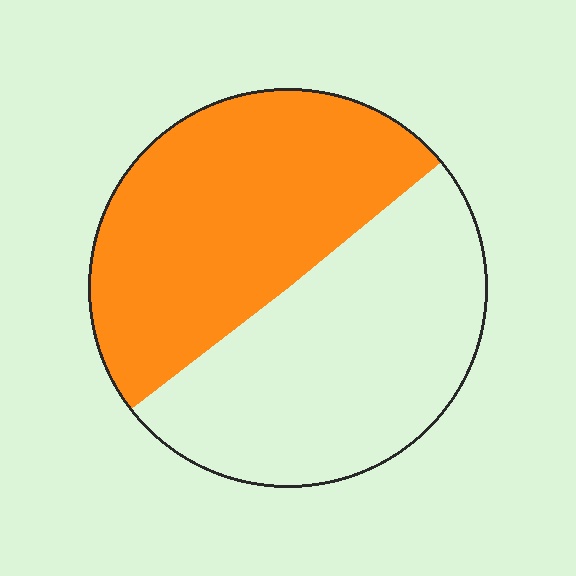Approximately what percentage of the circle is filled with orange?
Approximately 50%.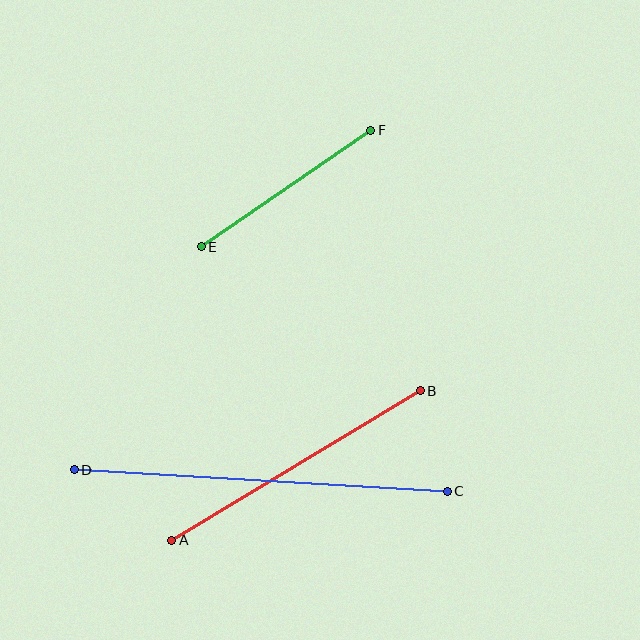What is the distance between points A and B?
The distance is approximately 290 pixels.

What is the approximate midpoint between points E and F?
The midpoint is at approximately (286, 188) pixels.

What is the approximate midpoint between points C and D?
The midpoint is at approximately (261, 480) pixels.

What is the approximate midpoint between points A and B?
The midpoint is at approximately (296, 466) pixels.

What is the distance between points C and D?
The distance is approximately 374 pixels.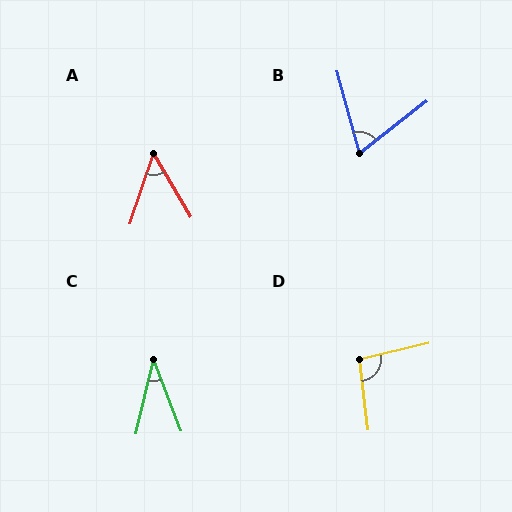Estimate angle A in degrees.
Approximately 49 degrees.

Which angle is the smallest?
C, at approximately 34 degrees.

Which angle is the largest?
D, at approximately 96 degrees.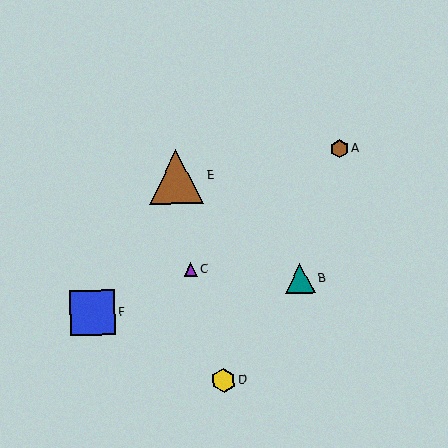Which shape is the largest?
The brown triangle (labeled E) is the largest.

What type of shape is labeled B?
Shape B is a teal triangle.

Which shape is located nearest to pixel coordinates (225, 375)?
The yellow hexagon (labeled D) at (224, 381) is nearest to that location.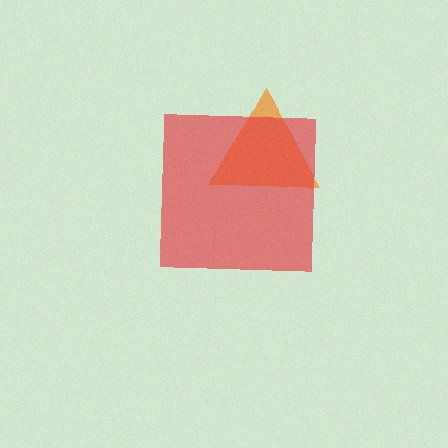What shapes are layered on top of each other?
The layered shapes are: an orange triangle, a red square.